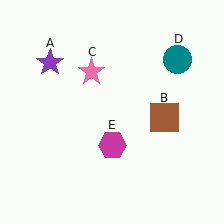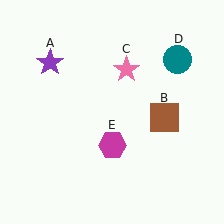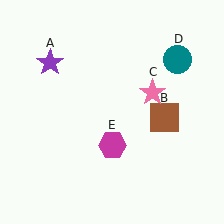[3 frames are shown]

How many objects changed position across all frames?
1 object changed position: pink star (object C).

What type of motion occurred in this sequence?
The pink star (object C) rotated clockwise around the center of the scene.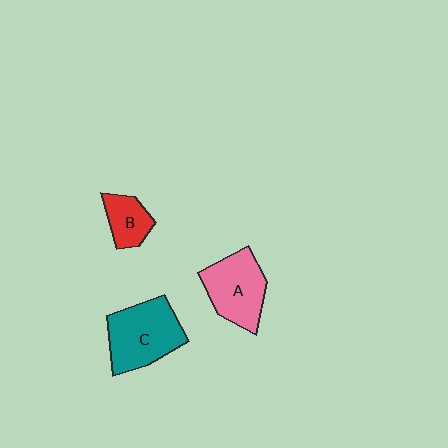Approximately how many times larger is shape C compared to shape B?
Approximately 2.1 times.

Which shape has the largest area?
Shape C (teal).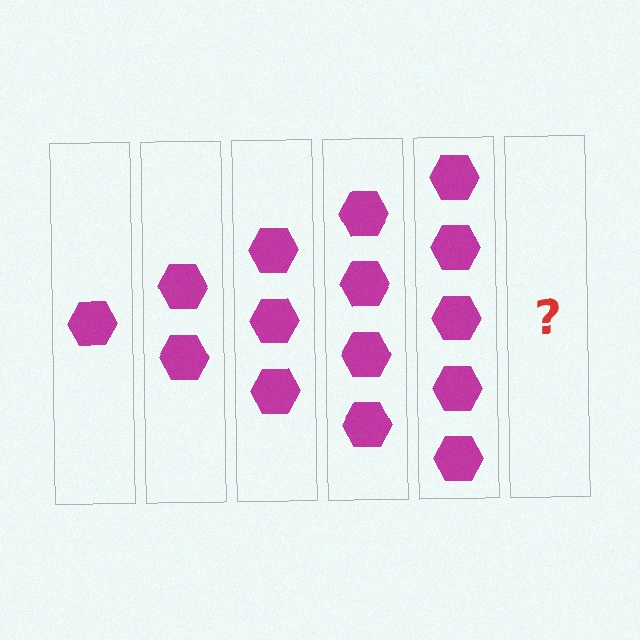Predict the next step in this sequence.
The next step is 6 hexagons.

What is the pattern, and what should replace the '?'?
The pattern is that each step adds one more hexagon. The '?' should be 6 hexagons.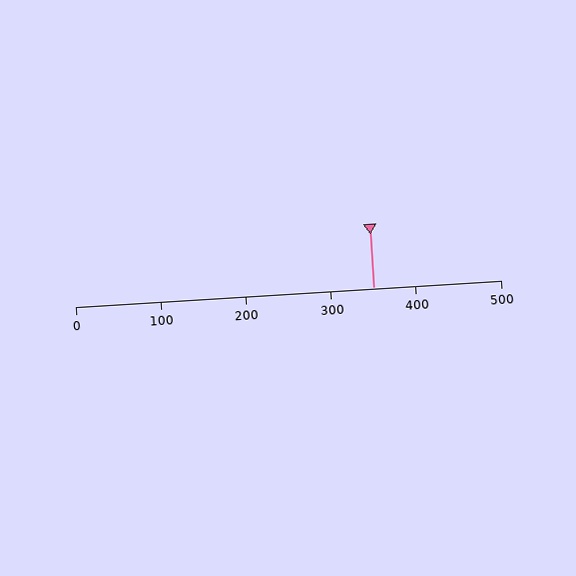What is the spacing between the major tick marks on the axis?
The major ticks are spaced 100 apart.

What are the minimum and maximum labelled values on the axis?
The axis runs from 0 to 500.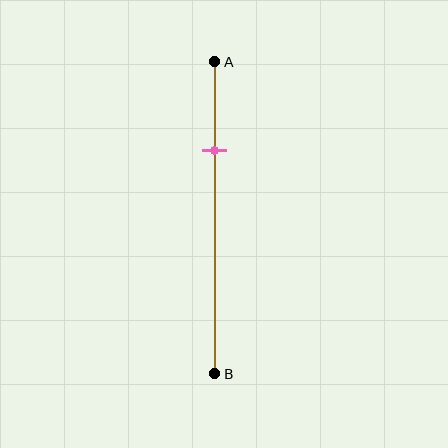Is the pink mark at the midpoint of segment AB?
No, the mark is at about 30% from A, not at the 50% midpoint.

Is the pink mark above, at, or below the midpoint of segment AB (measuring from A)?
The pink mark is above the midpoint of segment AB.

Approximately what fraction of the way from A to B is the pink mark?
The pink mark is approximately 30% of the way from A to B.